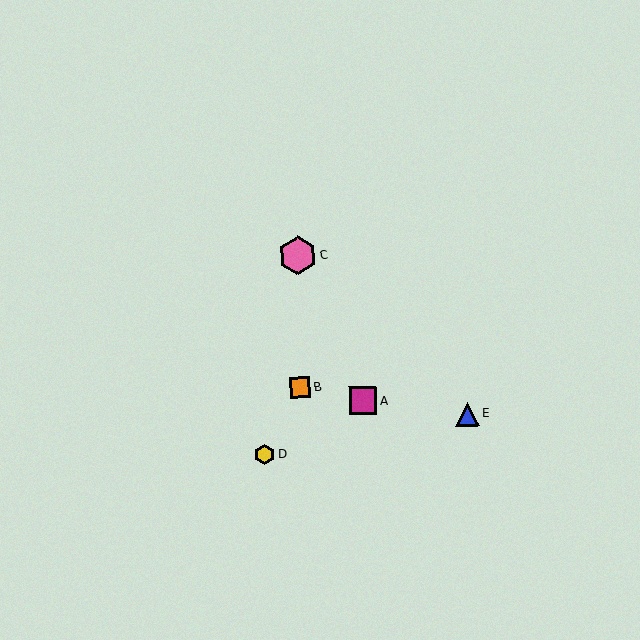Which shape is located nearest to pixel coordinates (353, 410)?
The magenta square (labeled A) at (363, 401) is nearest to that location.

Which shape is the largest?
The pink hexagon (labeled C) is the largest.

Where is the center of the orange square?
The center of the orange square is at (300, 387).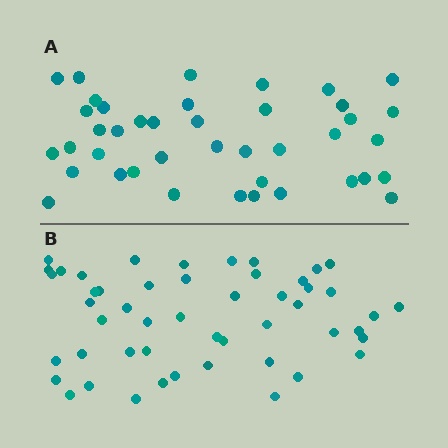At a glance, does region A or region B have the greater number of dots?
Region B (the bottom region) has more dots.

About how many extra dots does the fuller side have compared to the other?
Region B has roughly 8 or so more dots than region A.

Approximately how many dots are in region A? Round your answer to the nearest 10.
About 40 dots. (The exact count is 41, which rounds to 40.)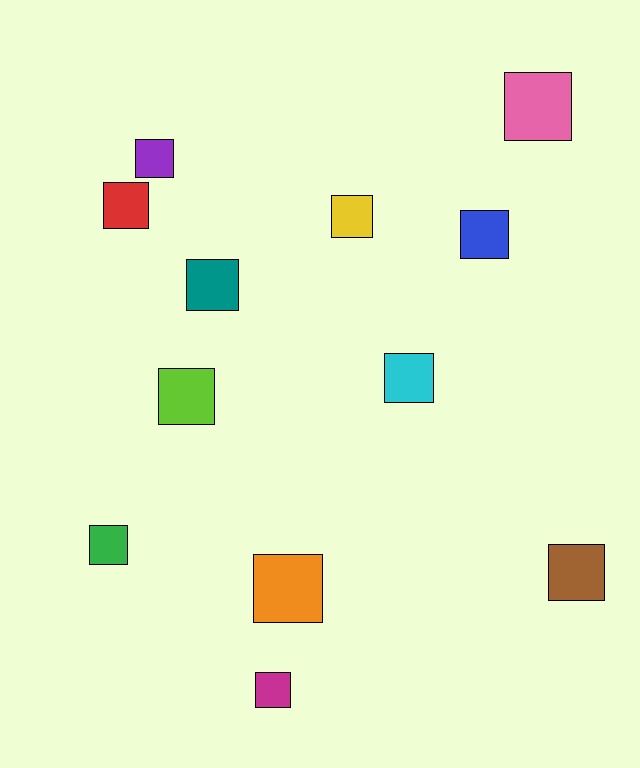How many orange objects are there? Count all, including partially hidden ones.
There is 1 orange object.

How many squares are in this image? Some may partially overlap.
There are 12 squares.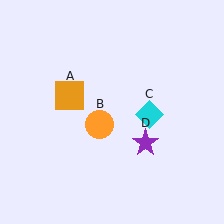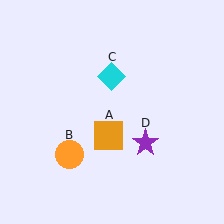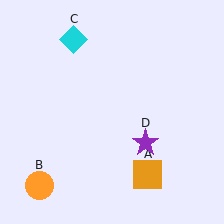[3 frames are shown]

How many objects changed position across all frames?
3 objects changed position: orange square (object A), orange circle (object B), cyan diamond (object C).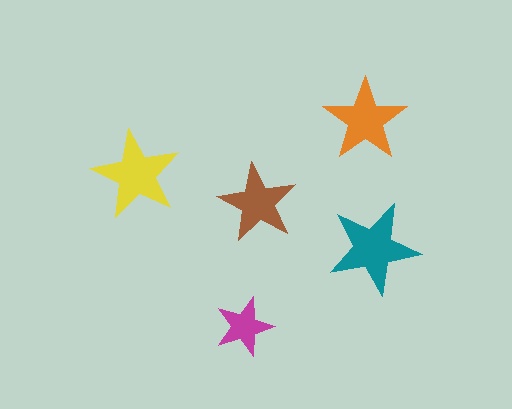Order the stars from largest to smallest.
the teal one, the yellow one, the orange one, the brown one, the magenta one.